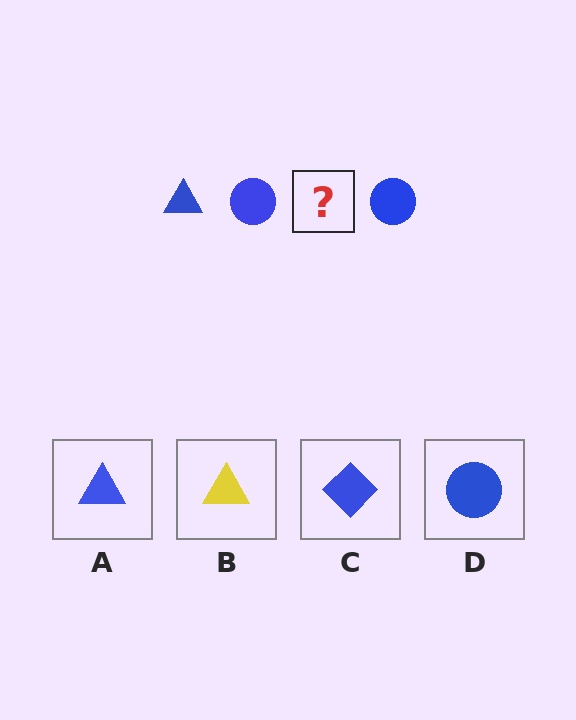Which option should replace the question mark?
Option A.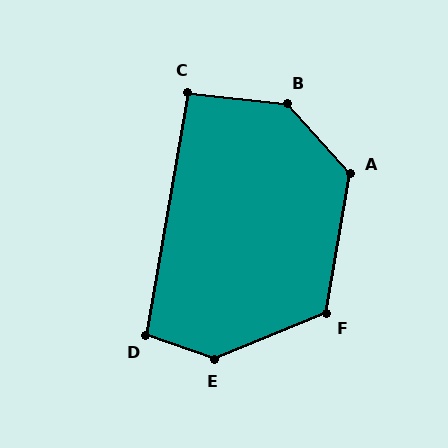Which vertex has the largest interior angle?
B, at approximately 138 degrees.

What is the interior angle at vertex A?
Approximately 128 degrees (obtuse).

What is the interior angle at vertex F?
Approximately 122 degrees (obtuse).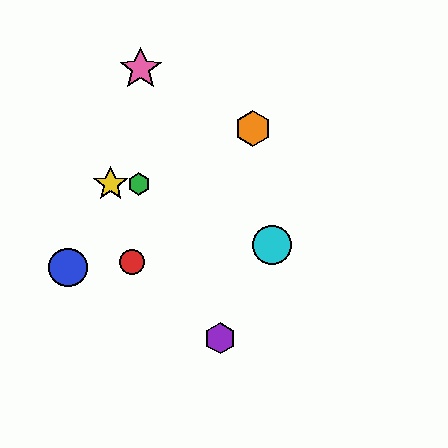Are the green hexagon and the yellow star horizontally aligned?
Yes, both are at y≈184.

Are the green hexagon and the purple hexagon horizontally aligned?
No, the green hexagon is at y≈184 and the purple hexagon is at y≈338.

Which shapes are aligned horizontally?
The green hexagon, the yellow star are aligned horizontally.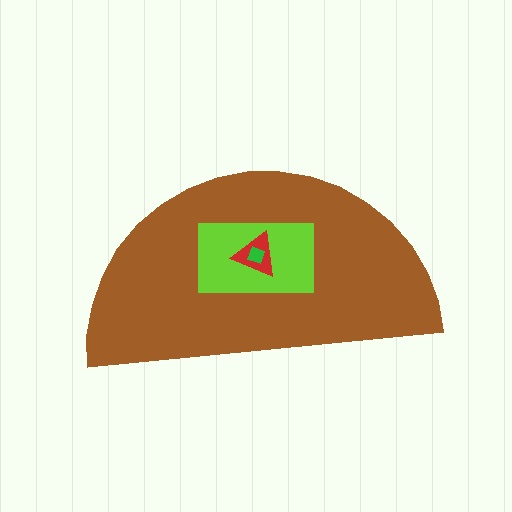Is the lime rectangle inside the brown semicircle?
Yes.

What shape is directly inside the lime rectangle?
The red triangle.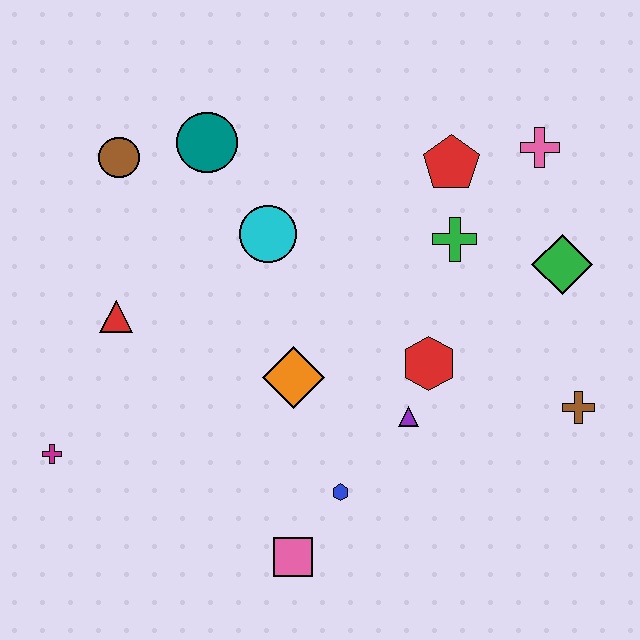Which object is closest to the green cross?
The red pentagon is closest to the green cross.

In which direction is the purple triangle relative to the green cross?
The purple triangle is below the green cross.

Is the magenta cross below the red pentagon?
Yes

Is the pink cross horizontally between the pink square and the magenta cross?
No